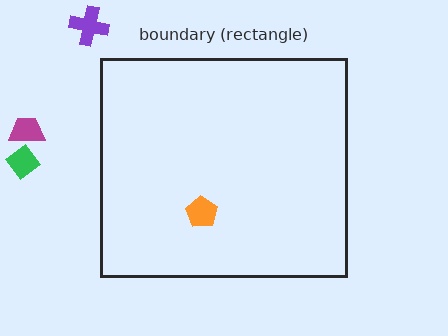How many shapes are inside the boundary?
1 inside, 3 outside.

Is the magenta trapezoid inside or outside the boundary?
Outside.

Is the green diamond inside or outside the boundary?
Outside.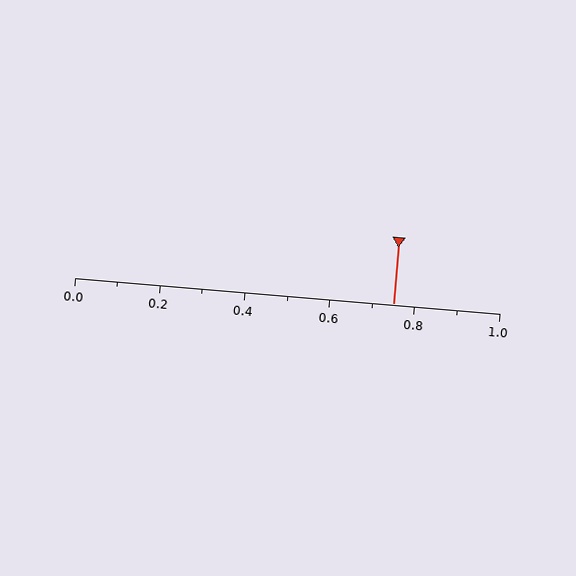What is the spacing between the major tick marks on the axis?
The major ticks are spaced 0.2 apart.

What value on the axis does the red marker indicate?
The marker indicates approximately 0.75.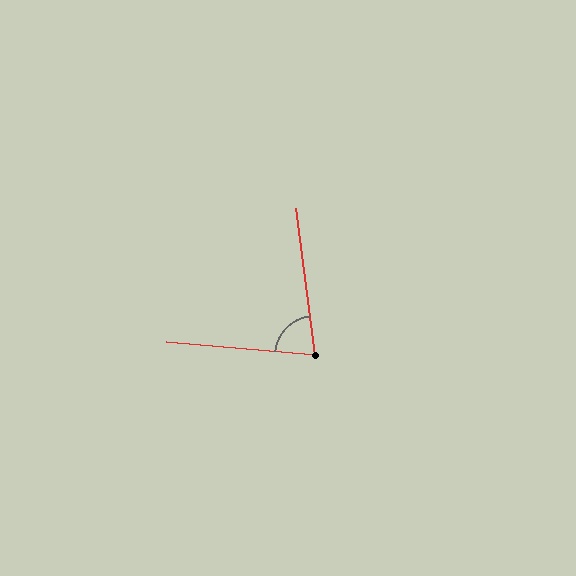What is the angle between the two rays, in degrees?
Approximately 78 degrees.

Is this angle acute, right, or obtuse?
It is acute.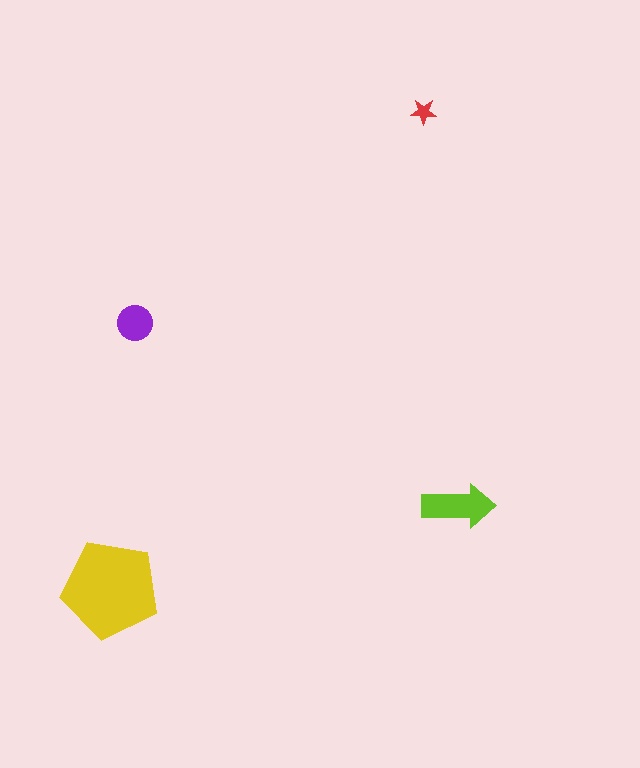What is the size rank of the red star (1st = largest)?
4th.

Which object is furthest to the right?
The lime arrow is rightmost.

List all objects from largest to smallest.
The yellow pentagon, the lime arrow, the purple circle, the red star.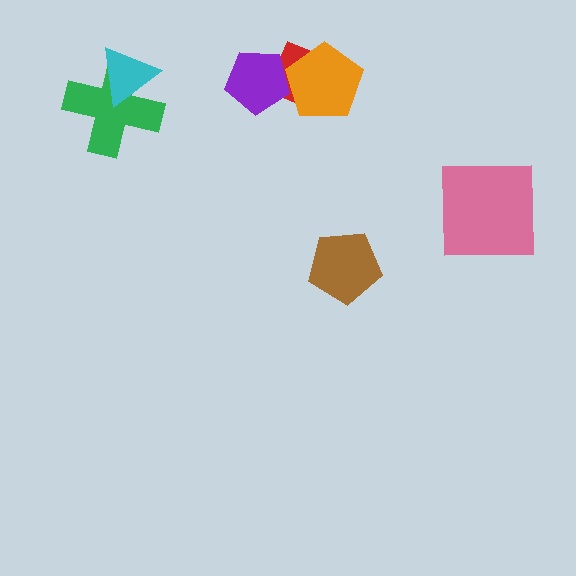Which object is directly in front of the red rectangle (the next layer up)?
The orange pentagon is directly in front of the red rectangle.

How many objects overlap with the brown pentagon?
0 objects overlap with the brown pentagon.